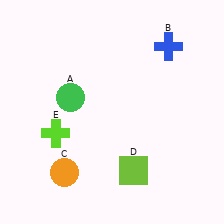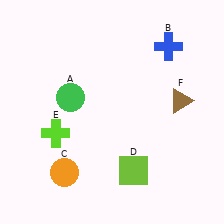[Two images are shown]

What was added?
A brown triangle (F) was added in Image 2.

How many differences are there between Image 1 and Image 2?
There is 1 difference between the two images.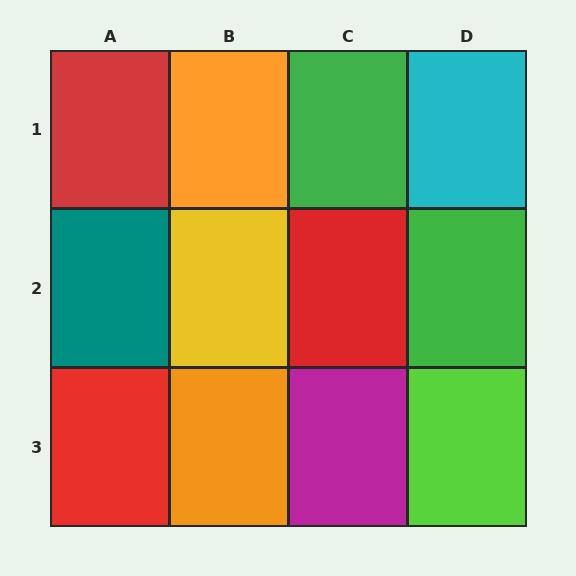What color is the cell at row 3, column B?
Orange.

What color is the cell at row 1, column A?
Red.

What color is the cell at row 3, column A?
Red.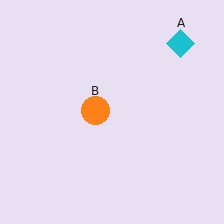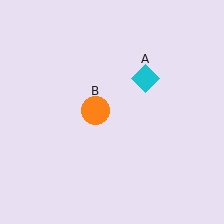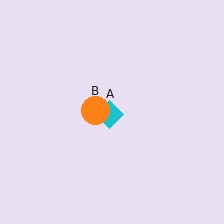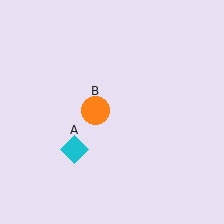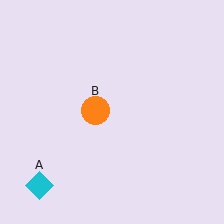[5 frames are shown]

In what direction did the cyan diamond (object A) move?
The cyan diamond (object A) moved down and to the left.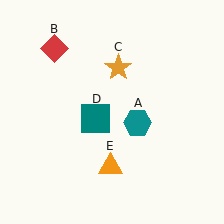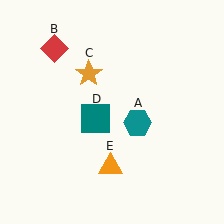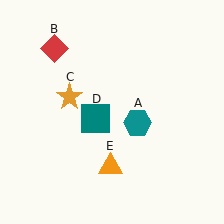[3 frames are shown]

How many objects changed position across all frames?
1 object changed position: orange star (object C).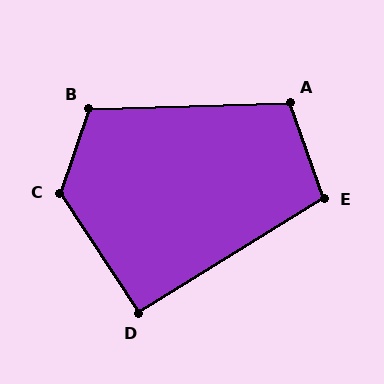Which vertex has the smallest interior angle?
D, at approximately 92 degrees.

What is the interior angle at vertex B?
Approximately 111 degrees (obtuse).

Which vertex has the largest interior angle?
C, at approximately 127 degrees.